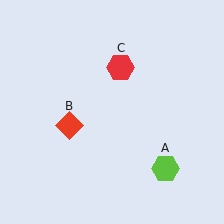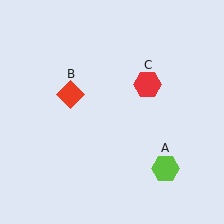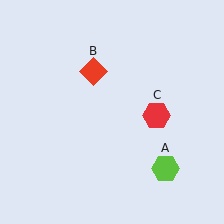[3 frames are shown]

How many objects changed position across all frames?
2 objects changed position: red diamond (object B), red hexagon (object C).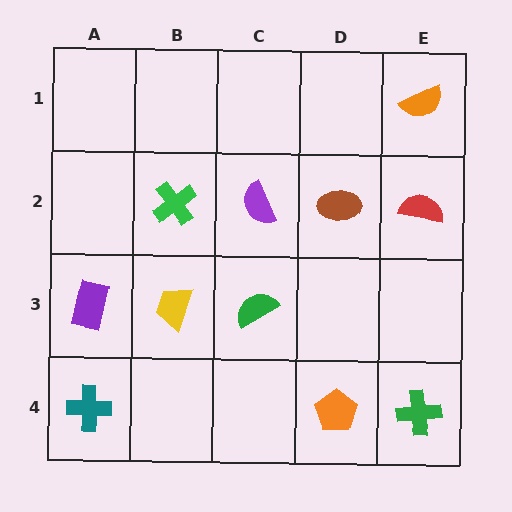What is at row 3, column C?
A green semicircle.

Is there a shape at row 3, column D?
No, that cell is empty.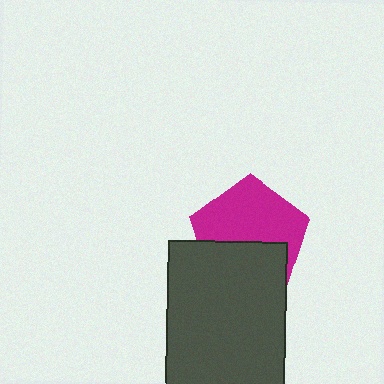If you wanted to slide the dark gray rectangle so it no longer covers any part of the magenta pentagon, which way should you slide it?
Slide it down — that is the most direct way to separate the two shapes.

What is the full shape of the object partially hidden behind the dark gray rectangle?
The partially hidden object is a magenta pentagon.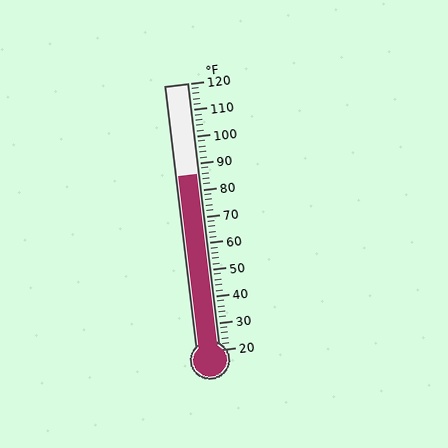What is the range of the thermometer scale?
The thermometer scale ranges from 20°F to 120°F.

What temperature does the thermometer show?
The thermometer shows approximately 86°F.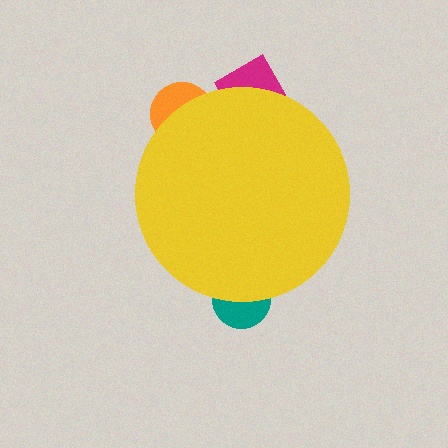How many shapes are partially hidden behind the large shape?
3 shapes are partially hidden.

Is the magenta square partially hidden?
Yes, the magenta square is partially hidden behind the yellow circle.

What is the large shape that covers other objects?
A yellow circle.